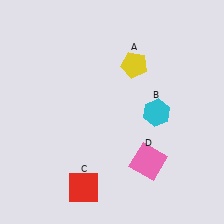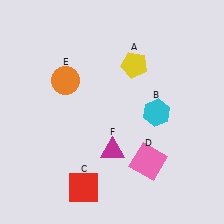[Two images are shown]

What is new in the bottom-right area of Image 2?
A magenta triangle (F) was added in the bottom-right area of Image 2.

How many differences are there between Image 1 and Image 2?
There are 2 differences between the two images.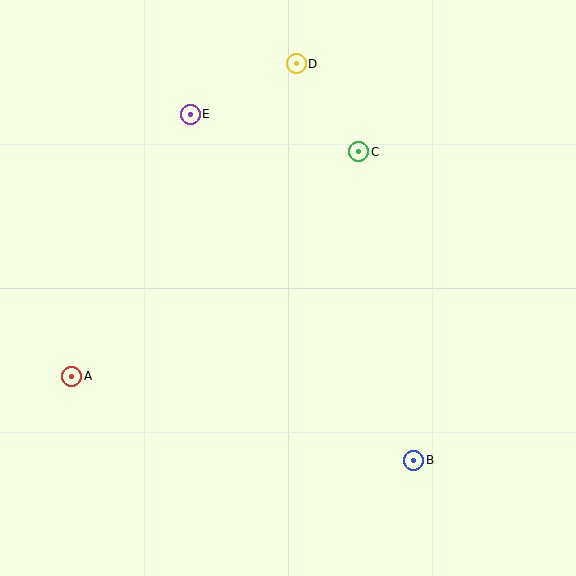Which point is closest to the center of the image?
Point C at (359, 152) is closest to the center.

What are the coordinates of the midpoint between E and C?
The midpoint between E and C is at (275, 133).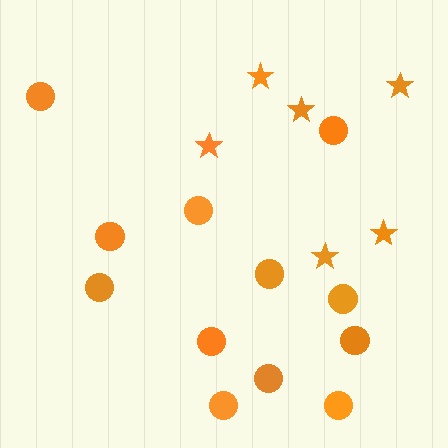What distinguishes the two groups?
There are 2 groups: one group of stars (6) and one group of circles (12).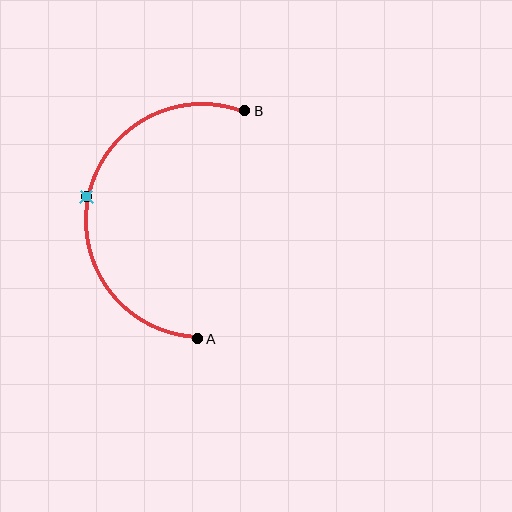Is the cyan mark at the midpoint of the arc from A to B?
Yes. The cyan mark lies on the arc at equal arc-length from both A and B — it is the arc midpoint.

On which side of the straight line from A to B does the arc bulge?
The arc bulges to the left of the straight line connecting A and B.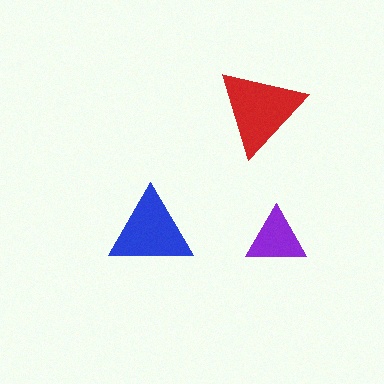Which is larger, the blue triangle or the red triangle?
The red one.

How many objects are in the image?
There are 3 objects in the image.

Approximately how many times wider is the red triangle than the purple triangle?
About 1.5 times wider.